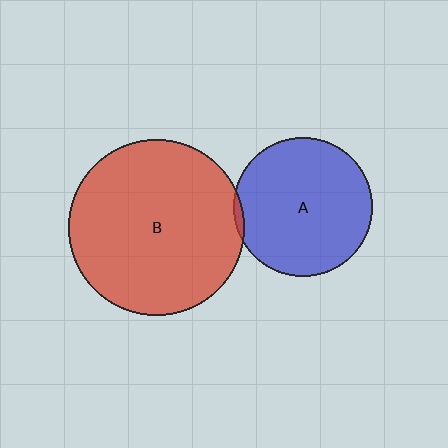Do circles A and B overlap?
Yes.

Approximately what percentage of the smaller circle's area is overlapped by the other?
Approximately 5%.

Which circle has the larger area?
Circle B (red).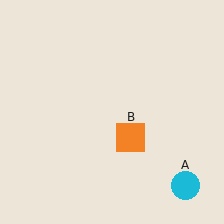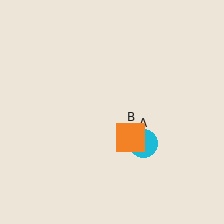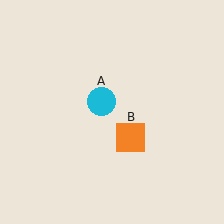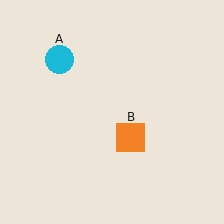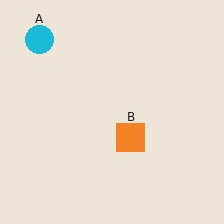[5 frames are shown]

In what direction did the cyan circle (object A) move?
The cyan circle (object A) moved up and to the left.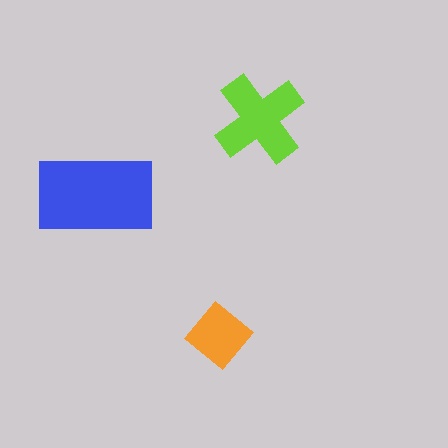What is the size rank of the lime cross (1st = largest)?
2nd.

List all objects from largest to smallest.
The blue rectangle, the lime cross, the orange diamond.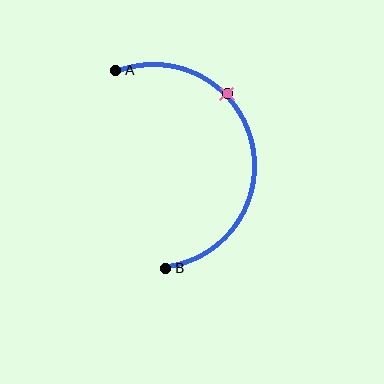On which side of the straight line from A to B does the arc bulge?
The arc bulges to the right of the straight line connecting A and B.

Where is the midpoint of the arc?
The arc midpoint is the point on the curve farthest from the straight line joining A and B. It sits to the right of that line.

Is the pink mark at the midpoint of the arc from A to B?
No. The pink mark lies on the arc but is closer to endpoint A. The arc midpoint would be at the point on the curve equidistant along the arc from both A and B.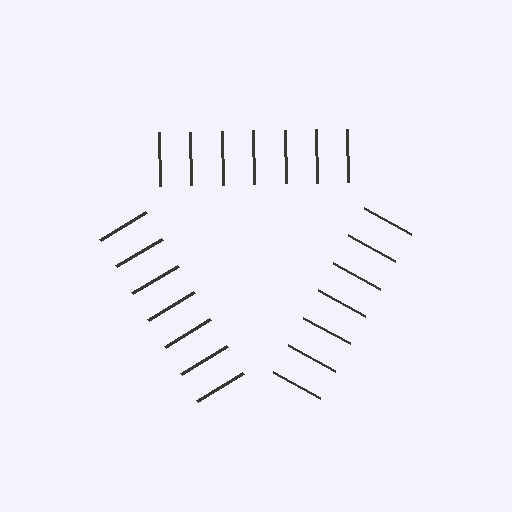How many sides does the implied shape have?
3 sides — the line-ends trace a triangle.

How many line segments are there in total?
21 — 7 along each of the 3 edges.